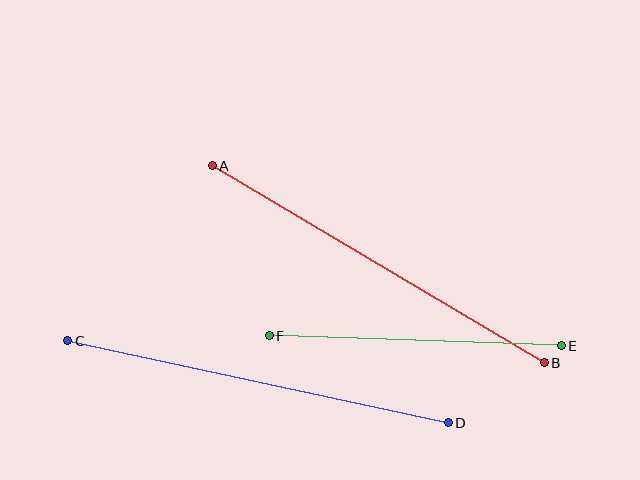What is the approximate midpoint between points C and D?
The midpoint is at approximately (258, 382) pixels.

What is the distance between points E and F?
The distance is approximately 292 pixels.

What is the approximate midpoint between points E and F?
The midpoint is at approximately (415, 341) pixels.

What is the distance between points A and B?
The distance is approximately 386 pixels.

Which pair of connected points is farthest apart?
Points C and D are farthest apart.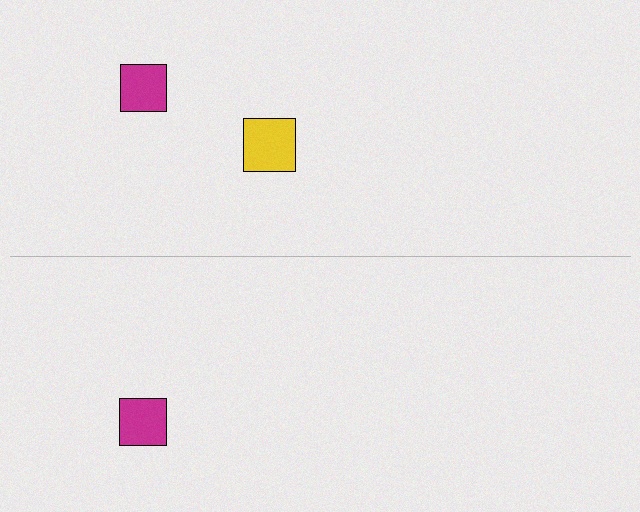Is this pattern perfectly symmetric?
No, the pattern is not perfectly symmetric. A yellow square is missing from the bottom side.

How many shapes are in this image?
There are 3 shapes in this image.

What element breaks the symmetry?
A yellow square is missing from the bottom side.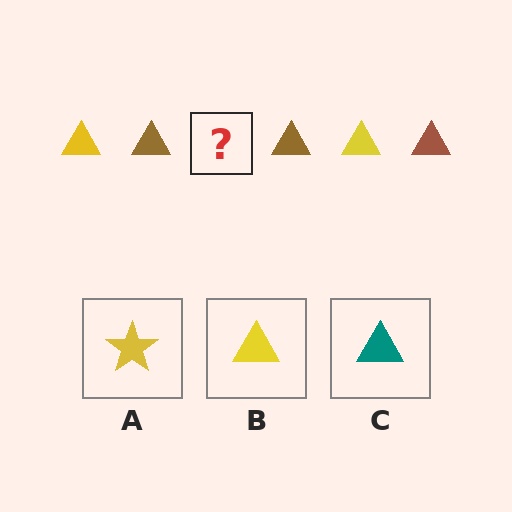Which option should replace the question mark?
Option B.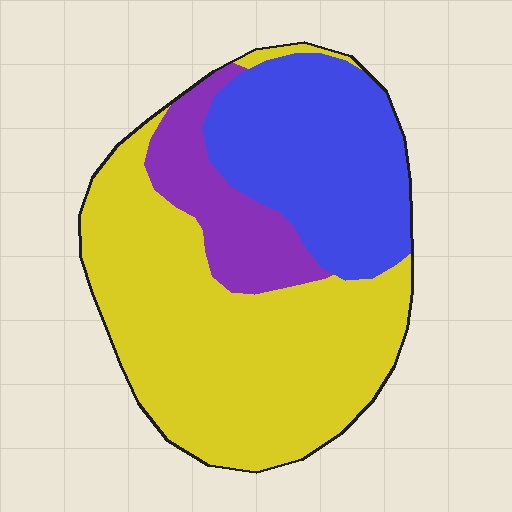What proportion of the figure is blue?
Blue takes up about one third (1/3) of the figure.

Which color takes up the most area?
Yellow, at roughly 55%.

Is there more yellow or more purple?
Yellow.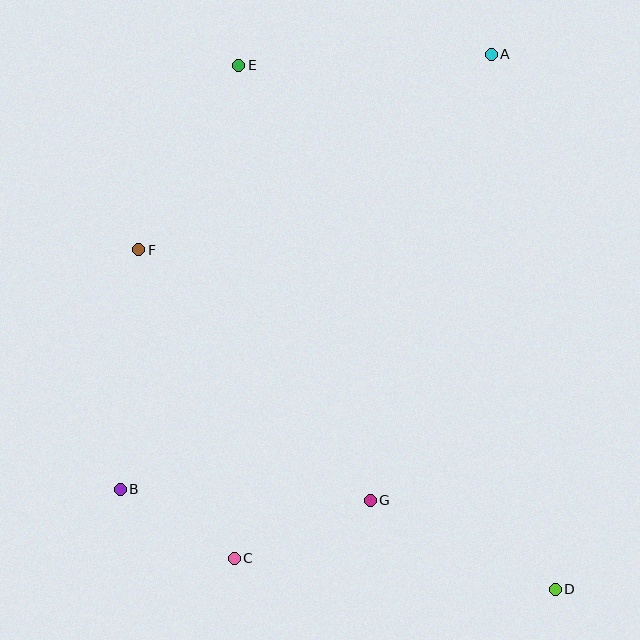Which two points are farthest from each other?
Points D and E are farthest from each other.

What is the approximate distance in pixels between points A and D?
The distance between A and D is approximately 539 pixels.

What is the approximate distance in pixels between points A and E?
The distance between A and E is approximately 253 pixels.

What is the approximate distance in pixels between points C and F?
The distance between C and F is approximately 323 pixels.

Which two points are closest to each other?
Points B and C are closest to each other.